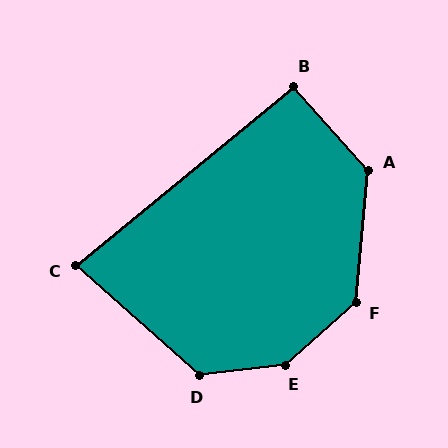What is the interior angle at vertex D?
Approximately 131 degrees (obtuse).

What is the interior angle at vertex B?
Approximately 92 degrees (approximately right).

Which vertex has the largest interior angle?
E, at approximately 146 degrees.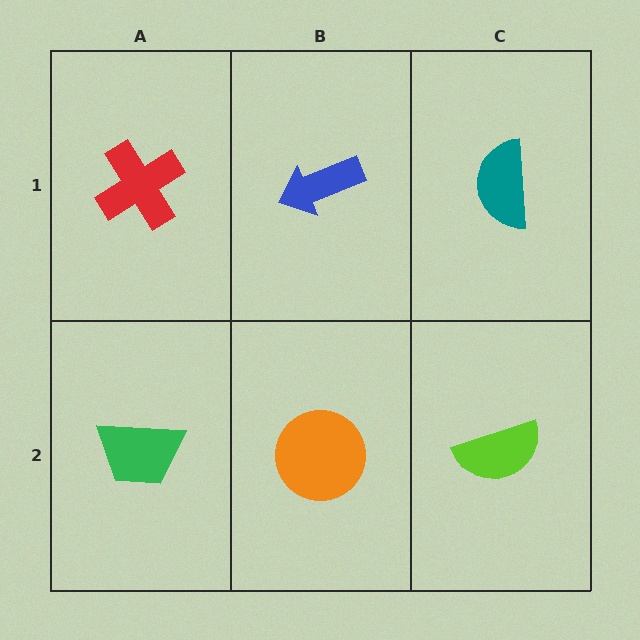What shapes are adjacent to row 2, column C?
A teal semicircle (row 1, column C), an orange circle (row 2, column B).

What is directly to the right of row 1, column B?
A teal semicircle.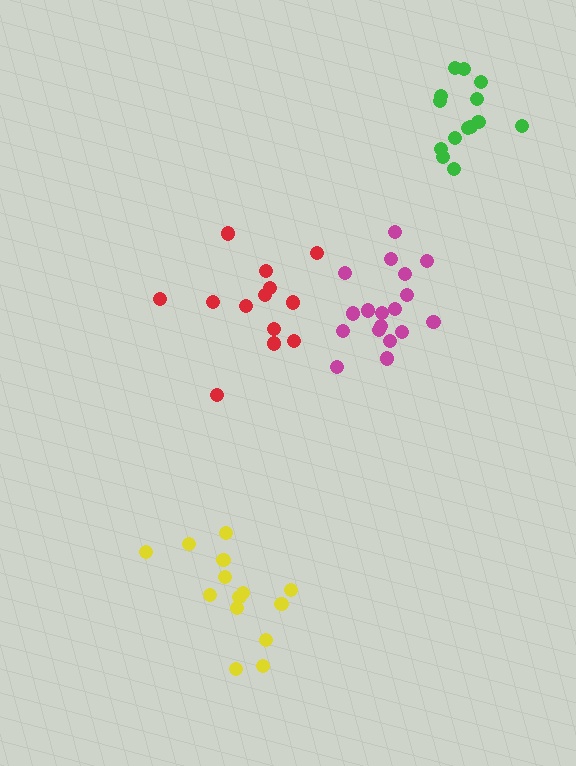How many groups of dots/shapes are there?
There are 4 groups.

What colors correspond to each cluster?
The clusters are colored: red, yellow, green, magenta.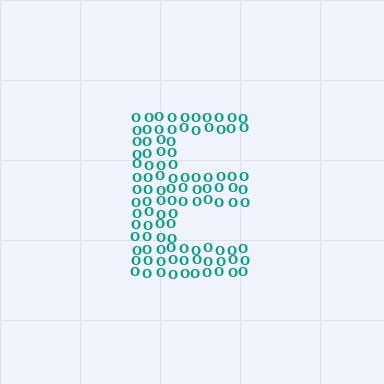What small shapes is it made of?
It is made of small letter O's.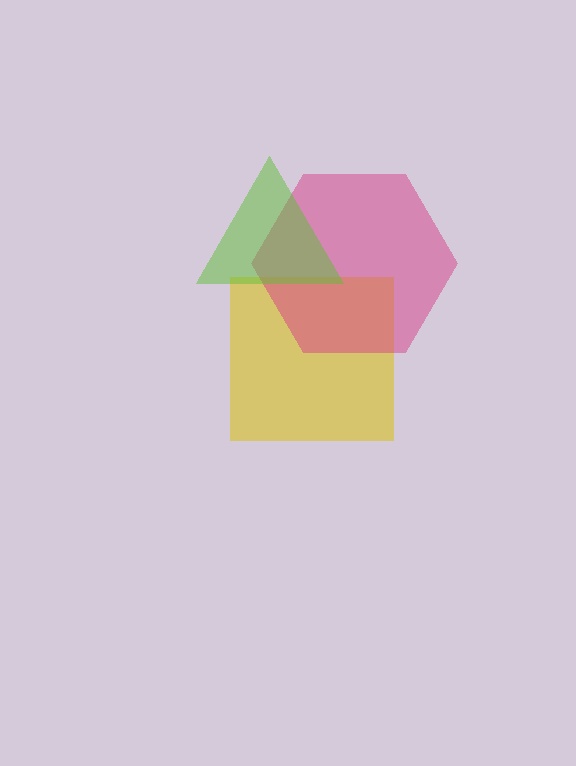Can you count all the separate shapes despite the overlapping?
Yes, there are 3 separate shapes.